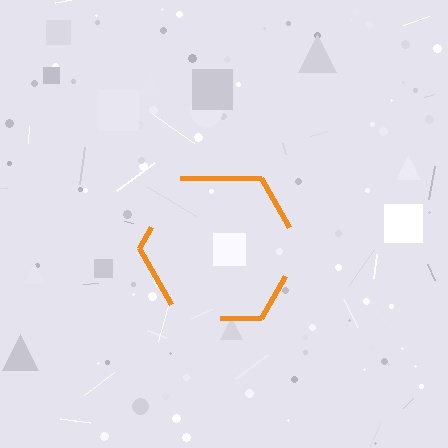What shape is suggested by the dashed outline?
The dashed outline suggests a hexagon.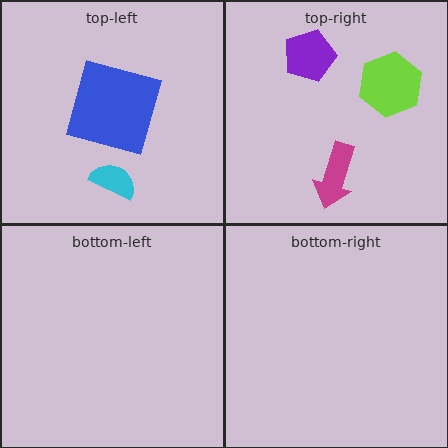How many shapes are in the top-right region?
3.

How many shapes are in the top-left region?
2.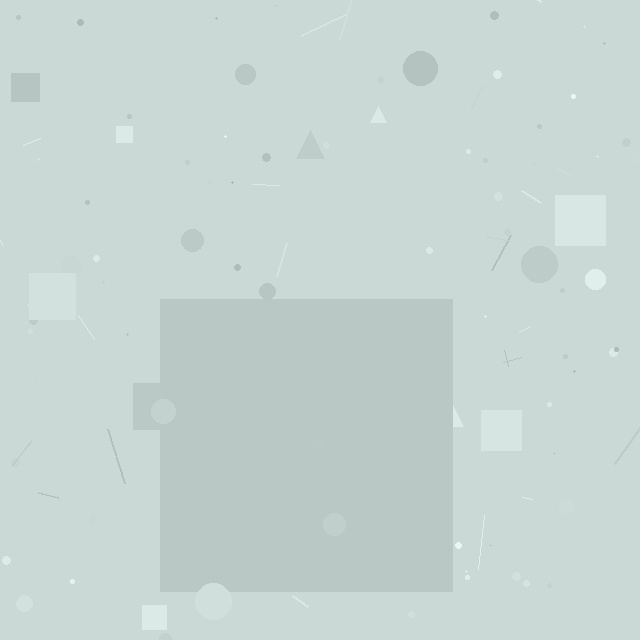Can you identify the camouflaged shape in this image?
The camouflaged shape is a square.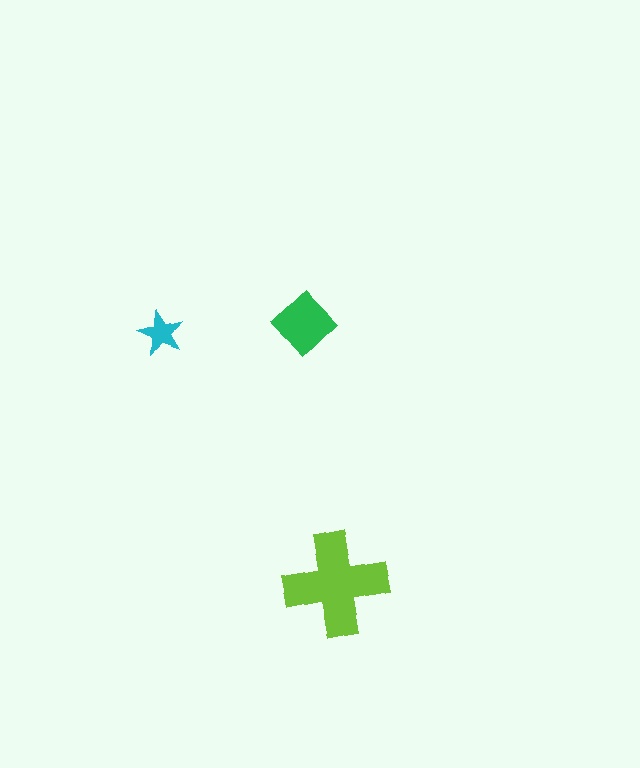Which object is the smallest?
The cyan star.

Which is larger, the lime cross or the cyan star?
The lime cross.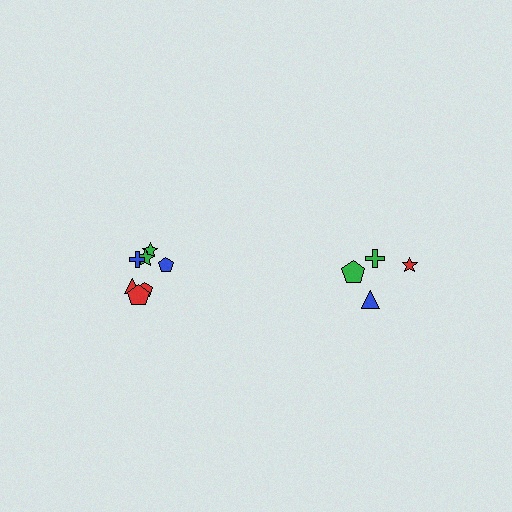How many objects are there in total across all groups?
There are 11 objects.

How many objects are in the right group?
There are 4 objects.